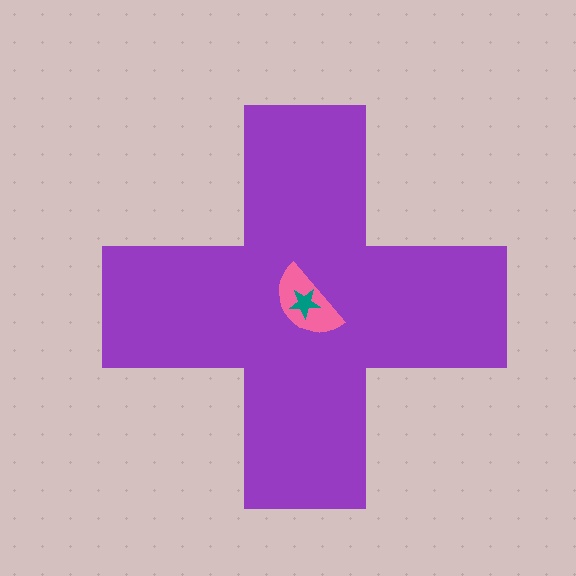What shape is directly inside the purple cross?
The pink semicircle.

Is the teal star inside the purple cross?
Yes.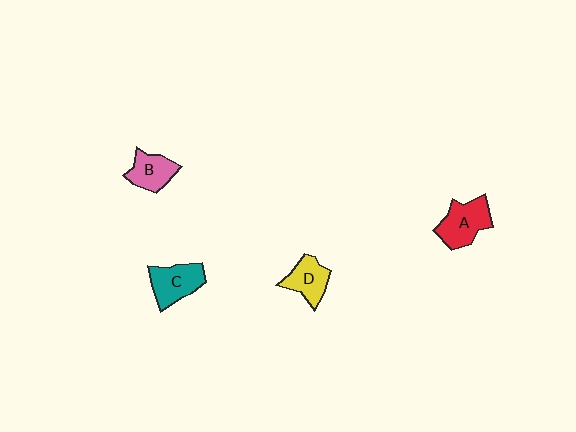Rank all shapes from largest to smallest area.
From largest to smallest: A (red), C (teal), D (yellow), B (pink).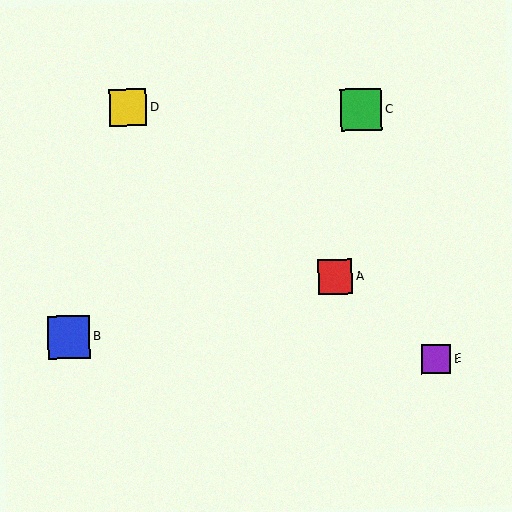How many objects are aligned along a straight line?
3 objects (A, D, E) are aligned along a straight line.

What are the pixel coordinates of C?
Object C is at (361, 110).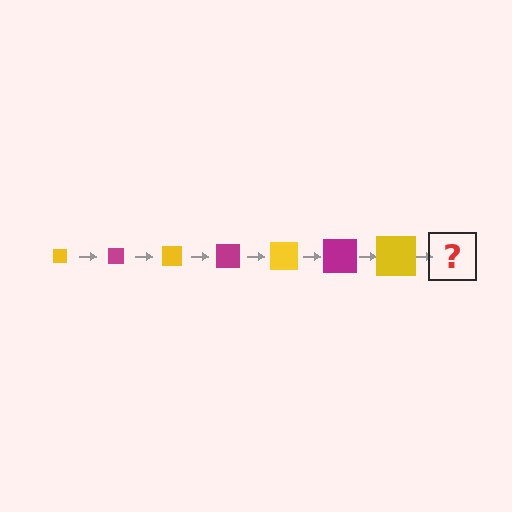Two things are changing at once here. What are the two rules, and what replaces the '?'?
The two rules are that the square grows larger each step and the color cycles through yellow and magenta. The '?' should be a magenta square, larger than the previous one.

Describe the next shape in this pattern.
It should be a magenta square, larger than the previous one.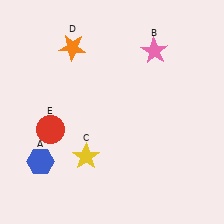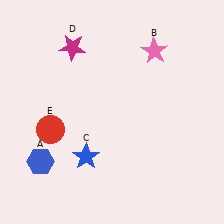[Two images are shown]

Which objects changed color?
C changed from yellow to blue. D changed from orange to magenta.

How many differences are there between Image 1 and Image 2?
There are 2 differences between the two images.